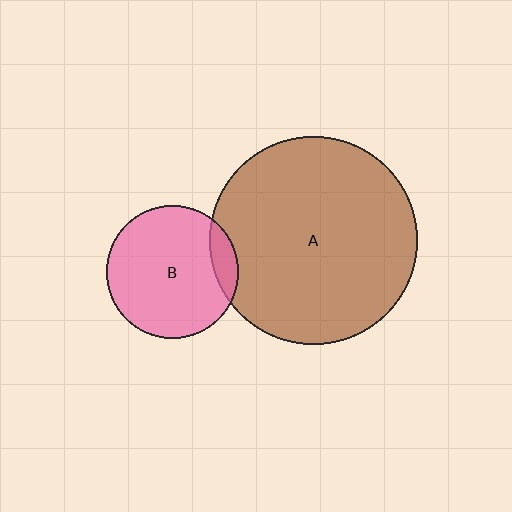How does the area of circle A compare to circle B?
Approximately 2.5 times.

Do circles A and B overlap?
Yes.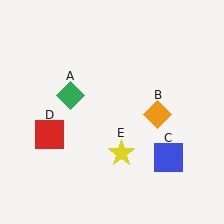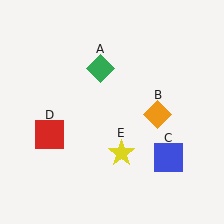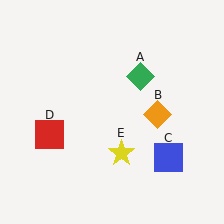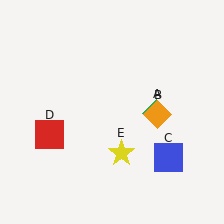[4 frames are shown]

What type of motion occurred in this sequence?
The green diamond (object A) rotated clockwise around the center of the scene.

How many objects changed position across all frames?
1 object changed position: green diamond (object A).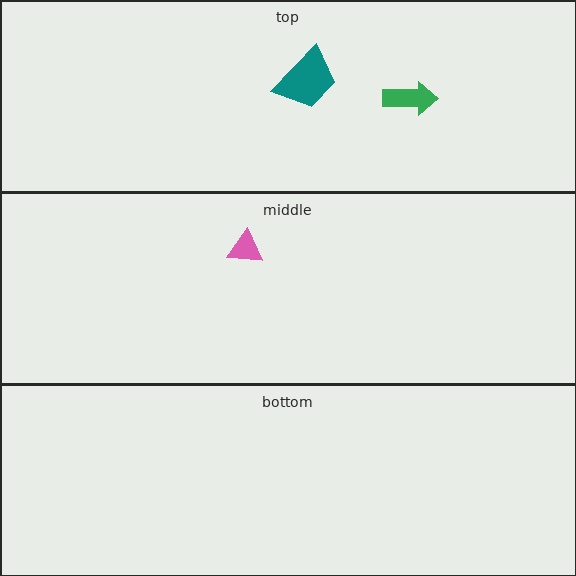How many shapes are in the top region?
2.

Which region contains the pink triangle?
The middle region.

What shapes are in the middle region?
The pink triangle.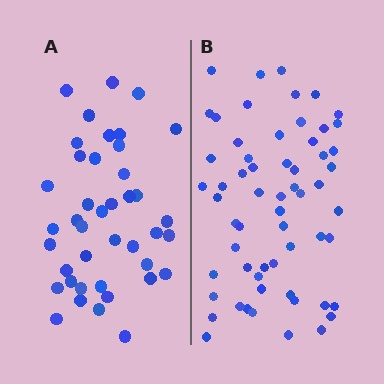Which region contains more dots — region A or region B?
Region B (the right region) has more dots.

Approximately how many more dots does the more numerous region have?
Region B has approximately 20 more dots than region A.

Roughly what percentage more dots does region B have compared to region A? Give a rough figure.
About 45% more.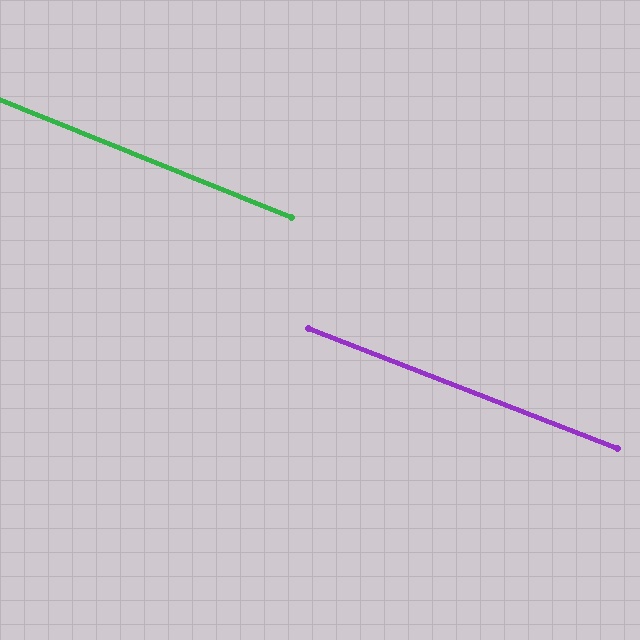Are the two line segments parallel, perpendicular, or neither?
Parallel — their directions differ by only 0.6°.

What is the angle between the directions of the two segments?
Approximately 1 degree.